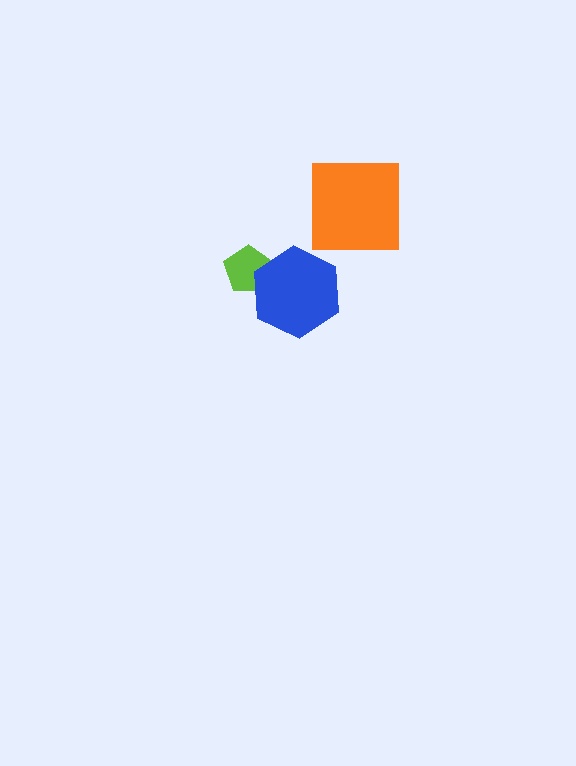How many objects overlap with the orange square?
0 objects overlap with the orange square.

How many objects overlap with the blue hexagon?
1 object overlaps with the blue hexagon.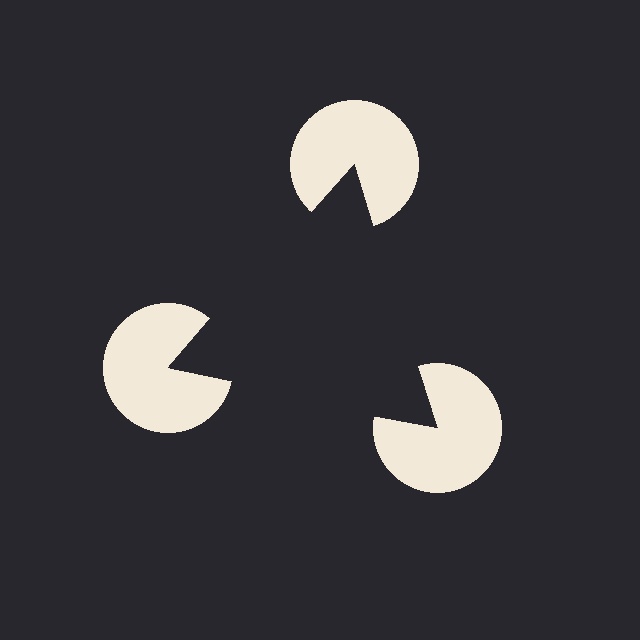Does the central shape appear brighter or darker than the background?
It typically appears slightly darker than the background, even though no actual brightness change is drawn.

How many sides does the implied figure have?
3 sides.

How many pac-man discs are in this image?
There are 3 — one at each vertex of the illusory triangle.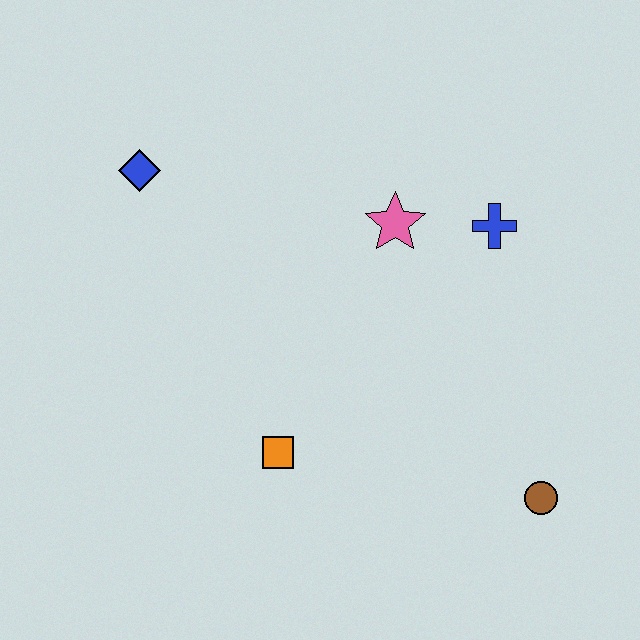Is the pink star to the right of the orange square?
Yes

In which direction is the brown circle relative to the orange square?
The brown circle is to the right of the orange square.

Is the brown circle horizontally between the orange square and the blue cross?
No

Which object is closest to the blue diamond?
The pink star is closest to the blue diamond.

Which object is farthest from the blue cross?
The blue diamond is farthest from the blue cross.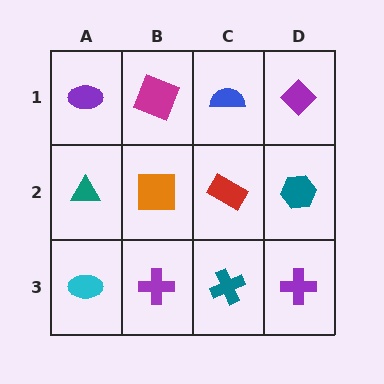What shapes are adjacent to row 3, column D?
A teal hexagon (row 2, column D), a teal cross (row 3, column C).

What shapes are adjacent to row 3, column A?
A teal triangle (row 2, column A), a purple cross (row 3, column B).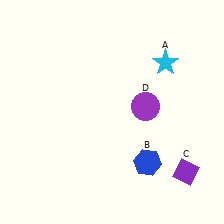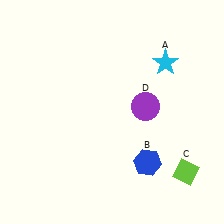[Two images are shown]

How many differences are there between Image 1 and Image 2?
There is 1 difference between the two images.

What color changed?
The diamond (C) changed from purple in Image 1 to lime in Image 2.